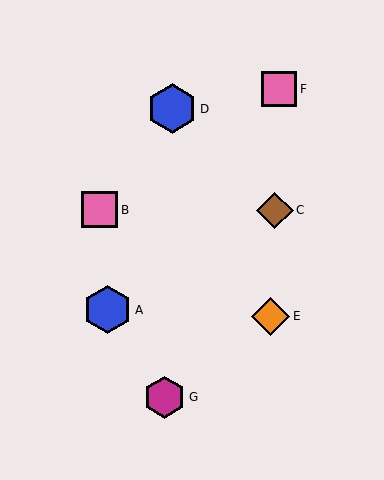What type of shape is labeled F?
Shape F is a pink square.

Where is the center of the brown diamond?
The center of the brown diamond is at (275, 210).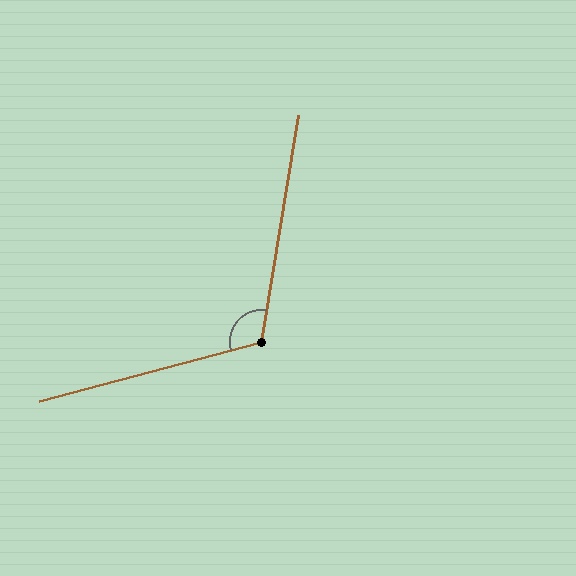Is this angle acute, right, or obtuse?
It is obtuse.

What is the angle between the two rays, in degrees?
Approximately 114 degrees.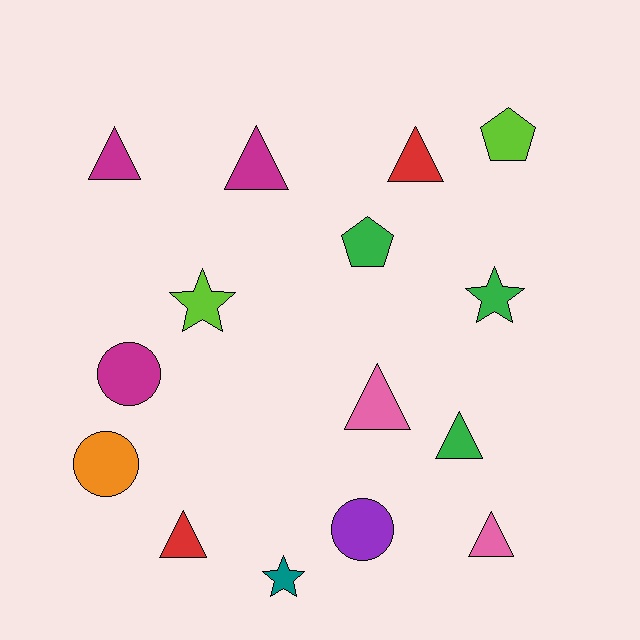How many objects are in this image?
There are 15 objects.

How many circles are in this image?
There are 3 circles.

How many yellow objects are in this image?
There are no yellow objects.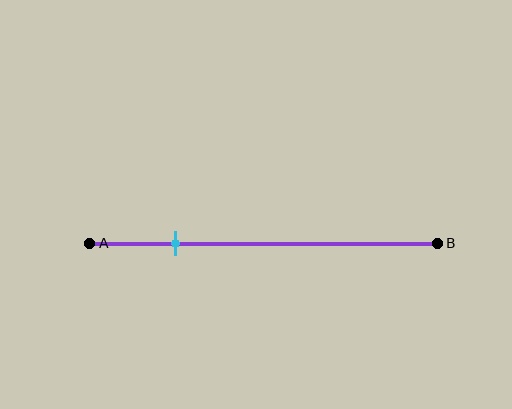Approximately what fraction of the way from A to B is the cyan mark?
The cyan mark is approximately 25% of the way from A to B.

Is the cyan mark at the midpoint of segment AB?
No, the mark is at about 25% from A, not at the 50% midpoint.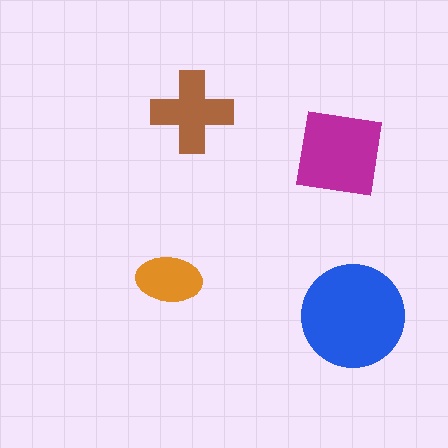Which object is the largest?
The blue circle.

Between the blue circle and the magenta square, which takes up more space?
The blue circle.